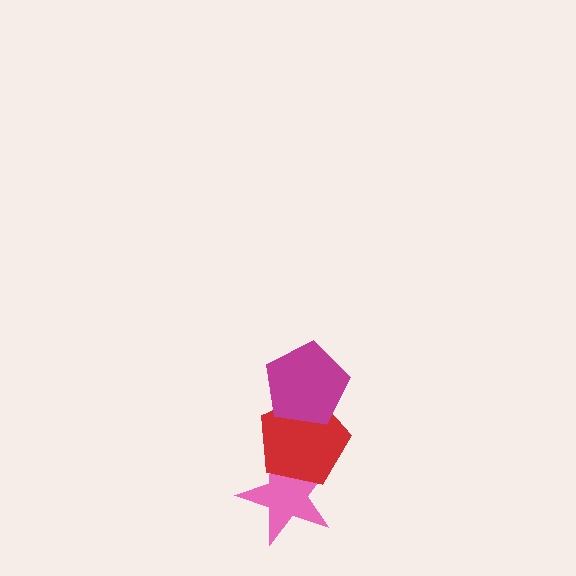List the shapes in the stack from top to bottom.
From top to bottom: the magenta pentagon, the red pentagon, the pink star.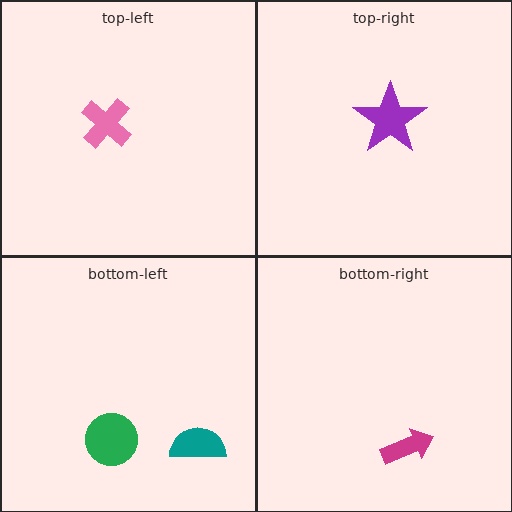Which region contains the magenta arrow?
The bottom-right region.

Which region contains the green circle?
The bottom-left region.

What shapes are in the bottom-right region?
The magenta arrow.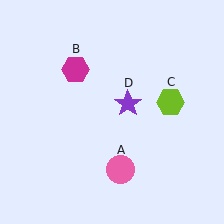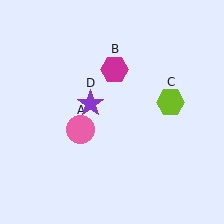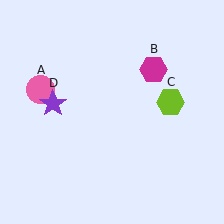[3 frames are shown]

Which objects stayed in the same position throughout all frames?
Lime hexagon (object C) remained stationary.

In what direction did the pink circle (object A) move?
The pink circle (object A) moved up and to the left.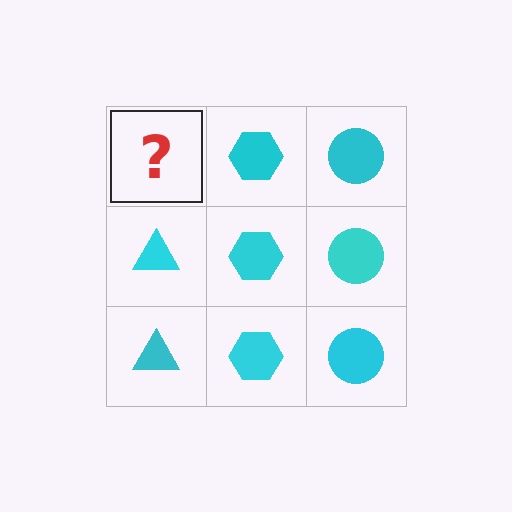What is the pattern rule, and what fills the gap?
The rule is that each column has a consistent shape. The gap should be filled with a cyan triangle.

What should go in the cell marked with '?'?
The missing cell should contain a cyan triangle.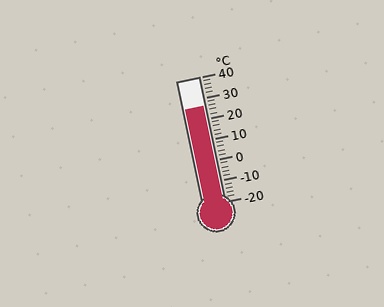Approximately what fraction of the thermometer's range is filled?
The thermometer is filled to approximately 75% of its range.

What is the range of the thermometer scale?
The thermometer scale ranges from -20°C to 40°C.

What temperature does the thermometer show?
The thermometer shows approximately 26°C.